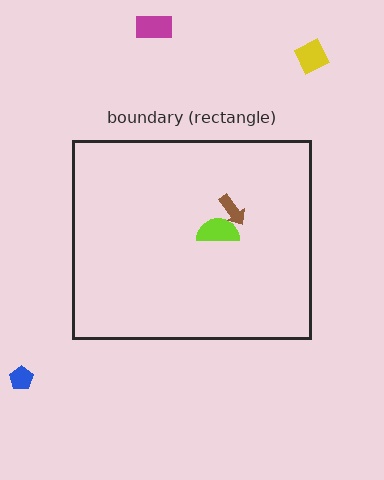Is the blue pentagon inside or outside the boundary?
Outside.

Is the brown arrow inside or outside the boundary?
Inside.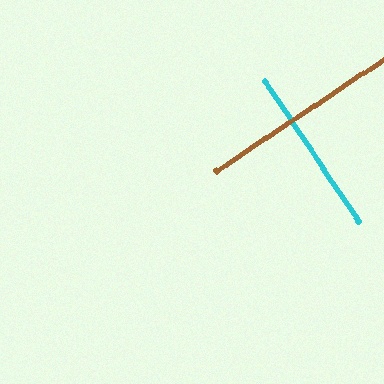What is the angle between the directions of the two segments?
Approximately 90 degrees.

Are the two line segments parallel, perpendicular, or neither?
Perpendicular — they meet at approximately 90°.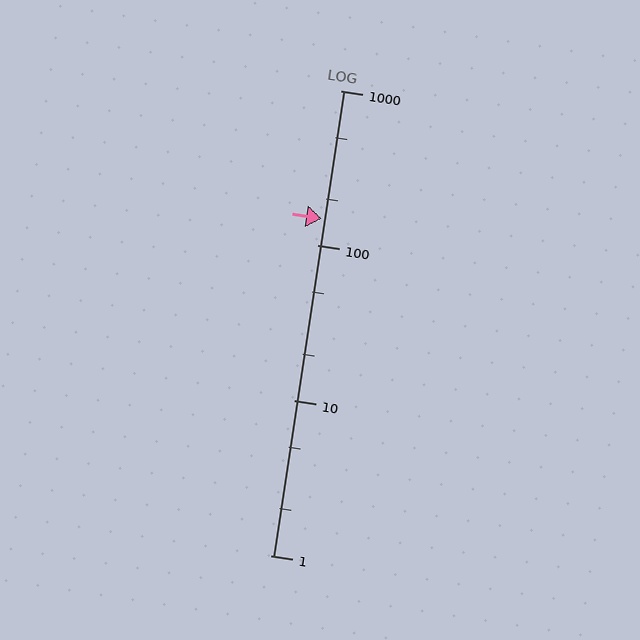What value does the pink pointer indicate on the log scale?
The pointer indicates approximately 150.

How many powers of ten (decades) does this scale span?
The scale spans 3 decades, from 1 to 1000.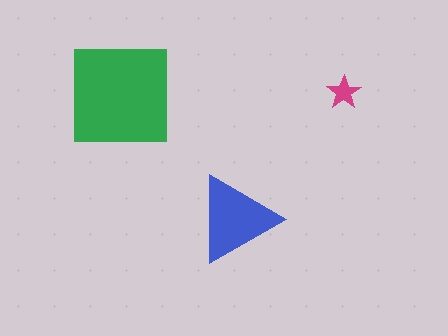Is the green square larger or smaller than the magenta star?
Larger.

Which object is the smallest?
The magenta star.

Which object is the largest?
The green square.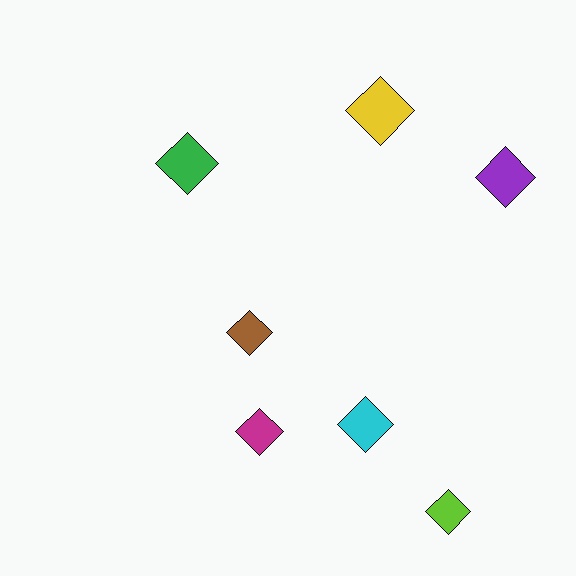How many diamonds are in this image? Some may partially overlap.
There are 7 diamonds.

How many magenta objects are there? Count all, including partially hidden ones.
There is 1 magenta object.